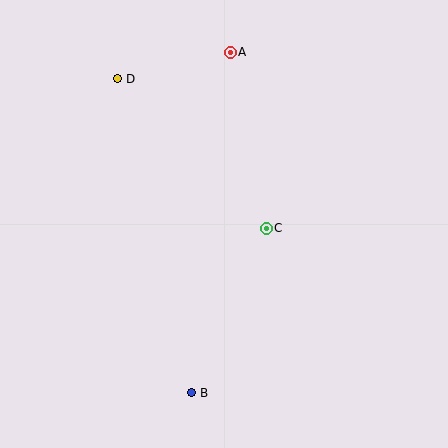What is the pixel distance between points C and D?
The distance between C and D is 211 pixels.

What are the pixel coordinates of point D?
Point D is at (118, 79).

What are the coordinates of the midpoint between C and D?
The midpoint between C and D is at (192, 154).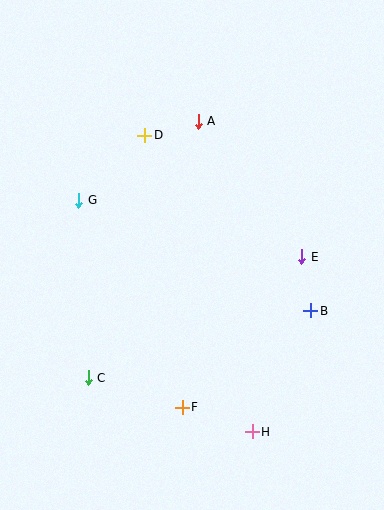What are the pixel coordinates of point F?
Point F is at (182, 407).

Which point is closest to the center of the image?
Point E at (302, 257) is closest to the center.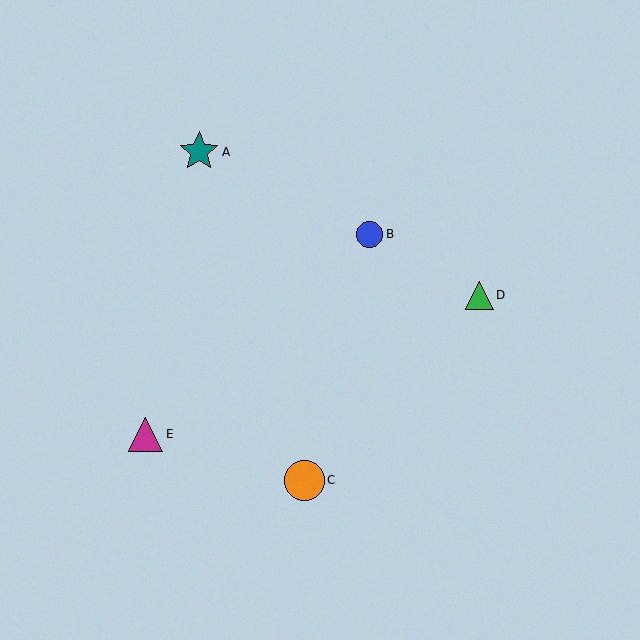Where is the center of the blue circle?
The center of the blue circle is at (370, 234).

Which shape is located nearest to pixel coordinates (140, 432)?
The magenta triangle (labeled E) at (146, 434) is nearest to that location.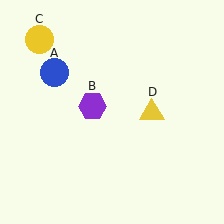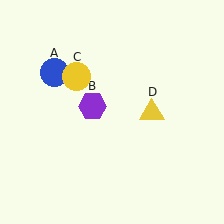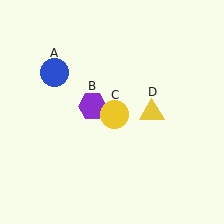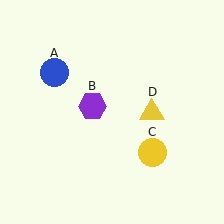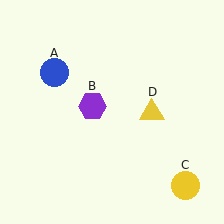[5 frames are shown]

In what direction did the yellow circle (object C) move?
The yellow circle (object C) moved down and to the right.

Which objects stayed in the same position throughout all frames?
Blue circle (object A) and purple hexagon (object B) and yellow triangle (object D) remained stationary.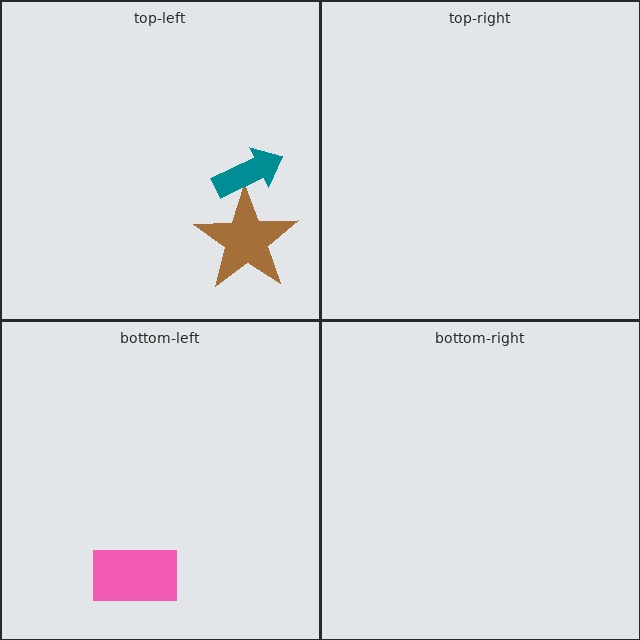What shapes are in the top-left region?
The brown star, the teal arrow.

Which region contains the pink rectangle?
The bottom-left region.